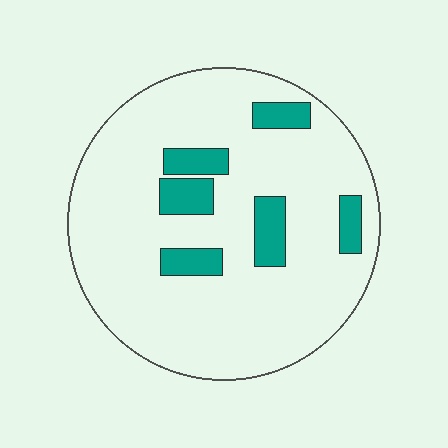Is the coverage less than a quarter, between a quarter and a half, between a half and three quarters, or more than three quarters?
Less than a quarter.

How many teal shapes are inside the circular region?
6.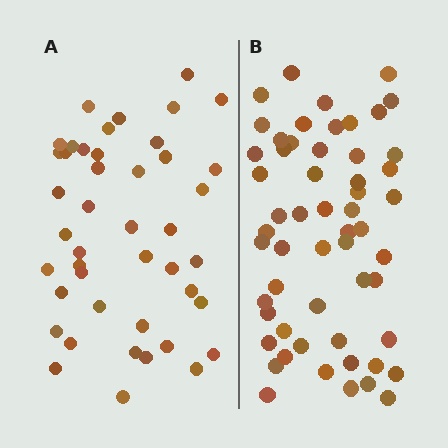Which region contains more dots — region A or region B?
Region B (the right region) has more dots.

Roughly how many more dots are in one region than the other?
Region B has roughly 12 or so more dots than region A.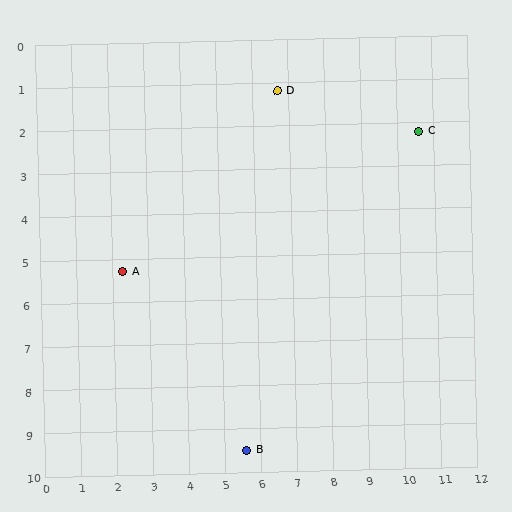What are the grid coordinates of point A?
Point A is at approximately (2.3, 5.3).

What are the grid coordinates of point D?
Point D is at approximately (6.7, 1.2).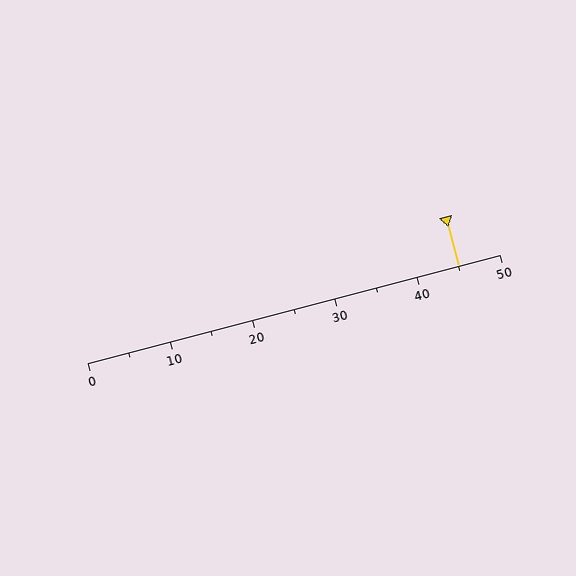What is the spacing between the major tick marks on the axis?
The major ticks are spaced 10 apart.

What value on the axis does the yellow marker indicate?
The marker indicates approximately 45.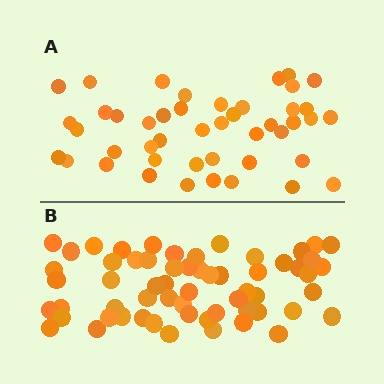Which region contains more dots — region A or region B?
Region B (the bottom region) has more dots.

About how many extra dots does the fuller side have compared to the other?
Region B has approximately 15 more dots than region A.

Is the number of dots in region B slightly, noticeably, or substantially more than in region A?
Region B has noticeably more, but not dramatically so. The ratio is roughly 1.3 to 1.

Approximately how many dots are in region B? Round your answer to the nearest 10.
About 60 dots.